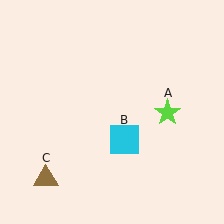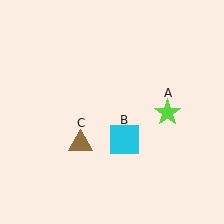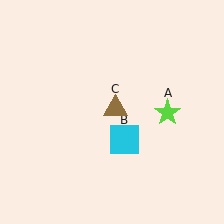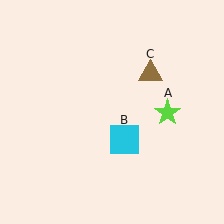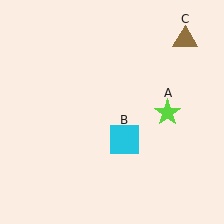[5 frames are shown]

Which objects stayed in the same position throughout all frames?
Lime star (object A) and cyan square (object B) remained stationary.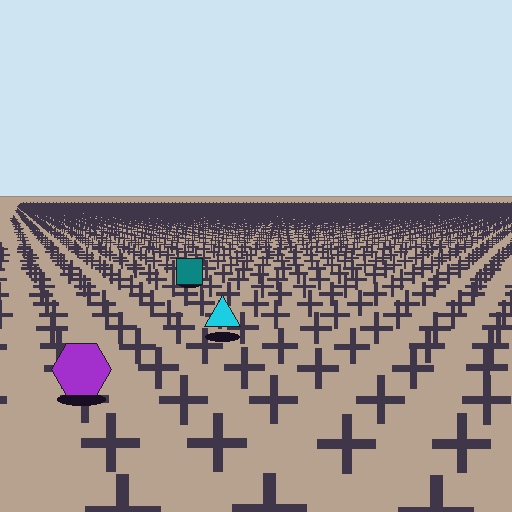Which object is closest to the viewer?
The purple hexagon is closest. The texture marks near it are larger and more spread out.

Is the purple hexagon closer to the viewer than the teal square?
Yes. The purple hexagon is closer — you can tell from the texture gradient: the ground texture is coarser near it.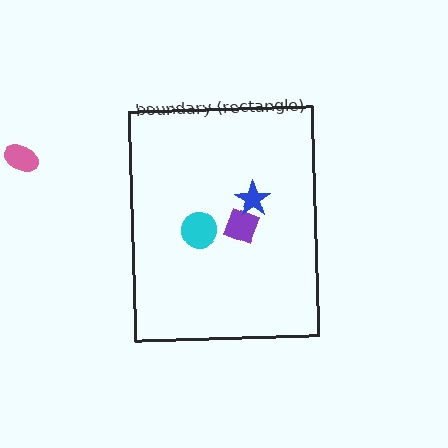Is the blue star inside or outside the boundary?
Inside.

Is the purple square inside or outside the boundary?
Inside.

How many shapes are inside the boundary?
3 inside, 1 outside.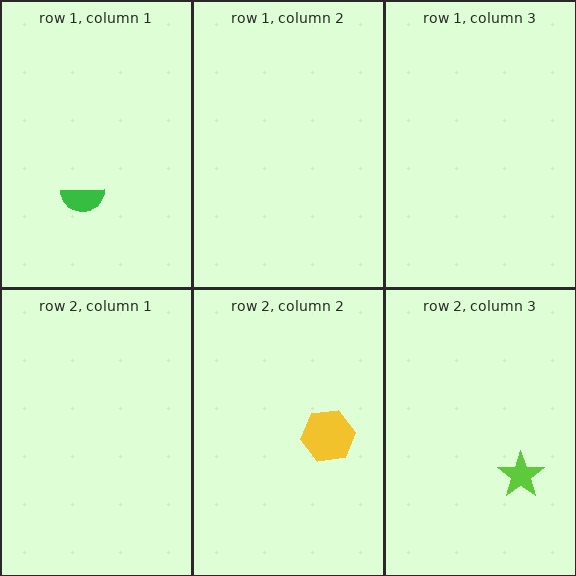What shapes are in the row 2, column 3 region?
The lime star.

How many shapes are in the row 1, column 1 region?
1.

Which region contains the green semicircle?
The row 1, column 1 region.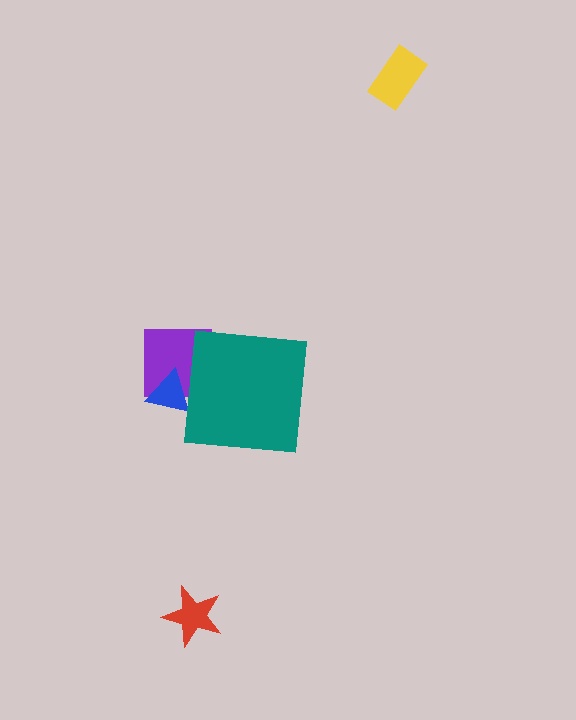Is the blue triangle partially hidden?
Yes, the blue triangle is partially hidden behind the teal square.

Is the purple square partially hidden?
Yes, the purple square is partially hidden behind the teal square.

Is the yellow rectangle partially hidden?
No, the yellow rectangle is fully visible.